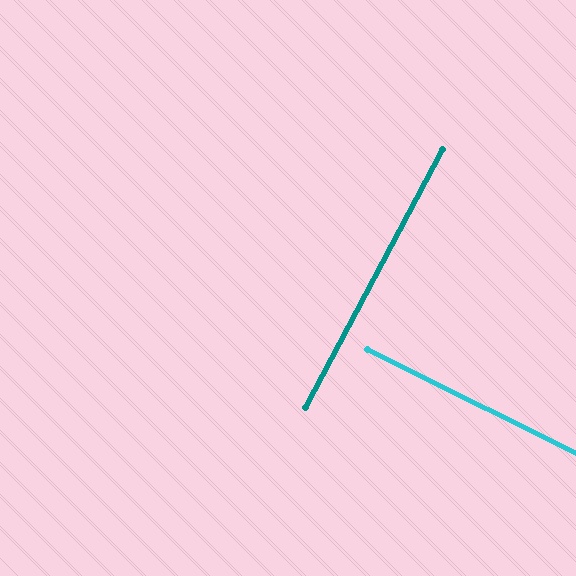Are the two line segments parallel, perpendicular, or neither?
Perpendicular — they meet at approximately 89°.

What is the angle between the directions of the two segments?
Approximately 89 degrees.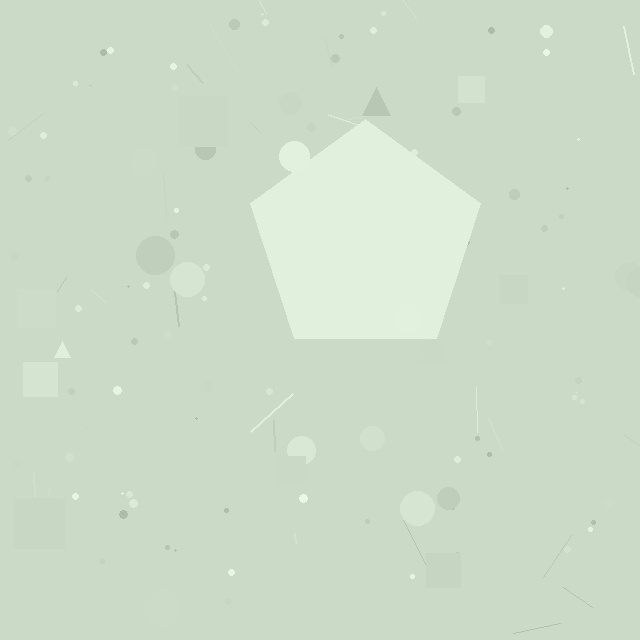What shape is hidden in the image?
A pentagon is hidden in the image.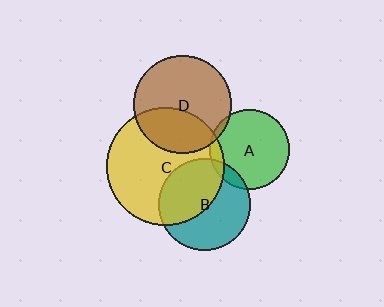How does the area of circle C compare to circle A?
Approximately 2.2 times.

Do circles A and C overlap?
Yes.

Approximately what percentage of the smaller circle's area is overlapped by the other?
Approximately 10%.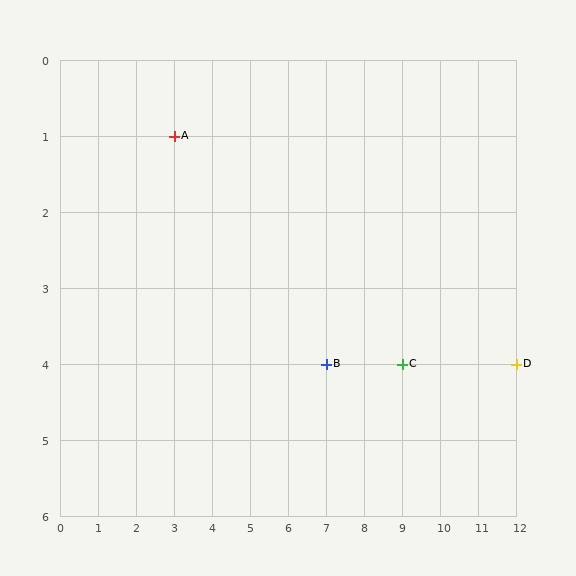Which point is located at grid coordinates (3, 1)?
Point A is at (3, 1).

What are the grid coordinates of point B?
Point B is at grid coordinates (7, 4).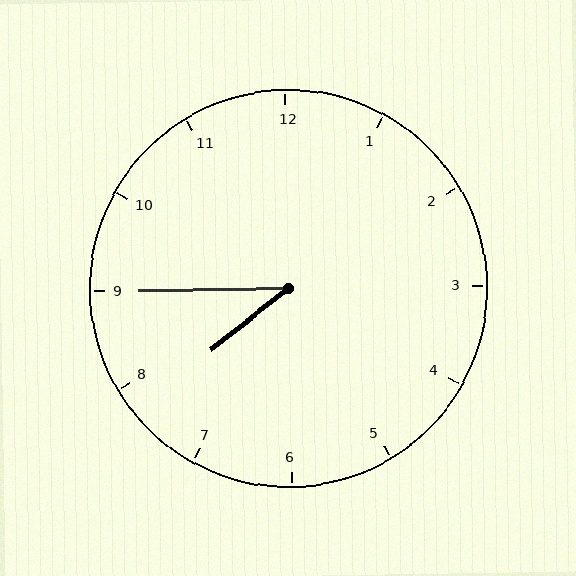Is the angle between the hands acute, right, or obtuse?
It is acute.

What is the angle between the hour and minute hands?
Approximately 38 degrees.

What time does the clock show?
7:45.